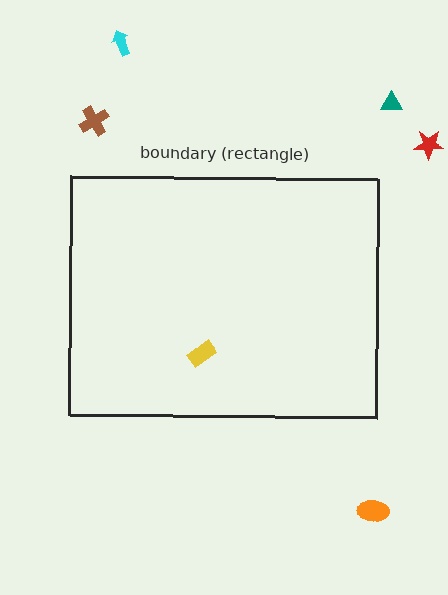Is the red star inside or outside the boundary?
Outside.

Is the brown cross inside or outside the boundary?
Outside.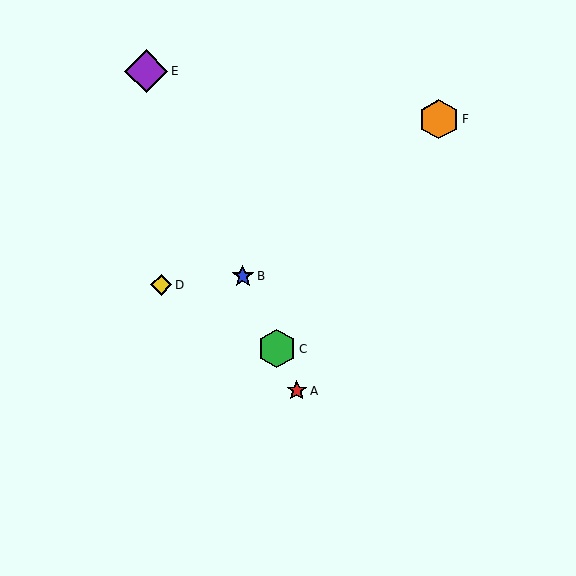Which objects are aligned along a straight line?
Objects A, B, C, E are aligned along a straight line.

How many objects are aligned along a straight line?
4 objects (A, B, C, E) are aligned along a straight line.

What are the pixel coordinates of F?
Object F is at (439, 119).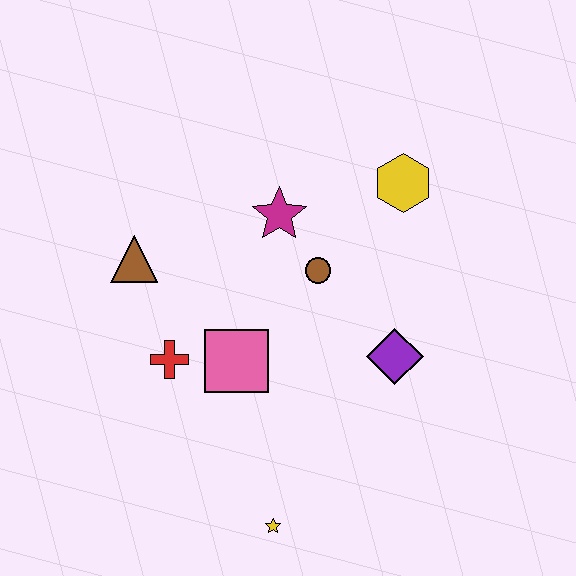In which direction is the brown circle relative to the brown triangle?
The brown circle is to the right of the brown triangle.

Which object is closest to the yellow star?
The pink square is closest to the yellow star.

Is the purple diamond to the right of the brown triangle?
Yes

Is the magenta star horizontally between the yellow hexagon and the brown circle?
No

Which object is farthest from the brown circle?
The yellow star is farthest from the brown circle.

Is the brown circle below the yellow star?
No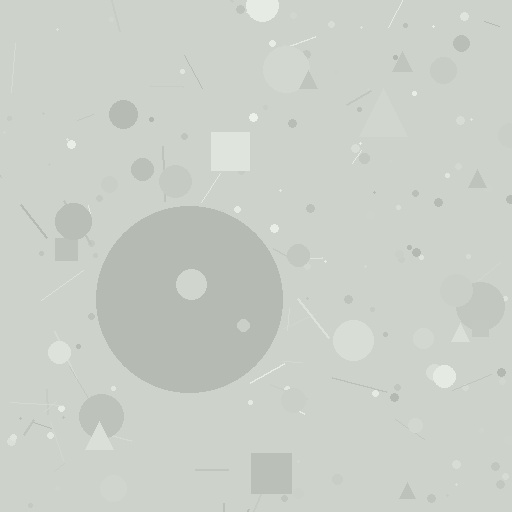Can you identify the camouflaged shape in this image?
The camouflaged shape is a circle.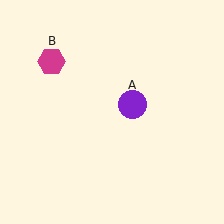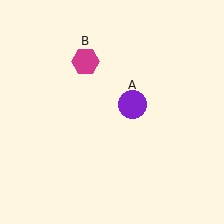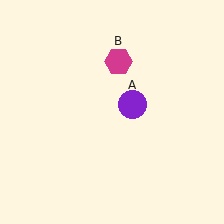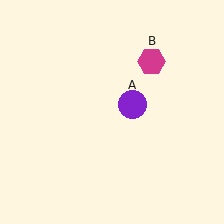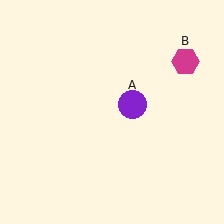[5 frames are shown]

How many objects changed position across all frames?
1 object changed position: magenta hexagon (object B).